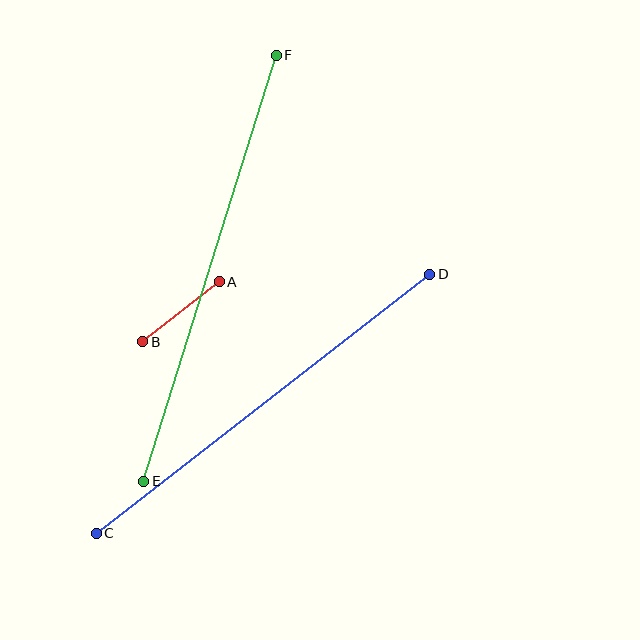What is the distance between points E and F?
The distance is approximately 446 pixels.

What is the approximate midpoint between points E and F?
The midpoint is at approximately (210, 268) pixels.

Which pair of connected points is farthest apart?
Points E and F are farthest apart.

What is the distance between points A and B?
The distance is approximately 97 pixels.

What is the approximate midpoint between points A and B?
The midpoint is at approximately (181, 312) pixels.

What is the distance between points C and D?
The distance is approximately 422 pixels.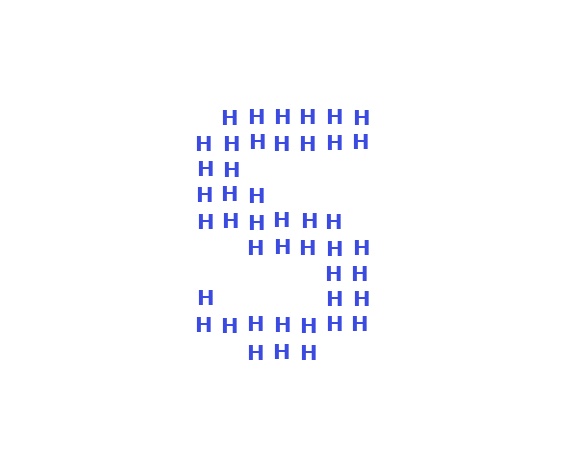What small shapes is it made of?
It is made of small letter H's.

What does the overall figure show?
The overall figure shows the letter S.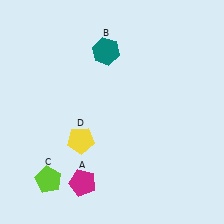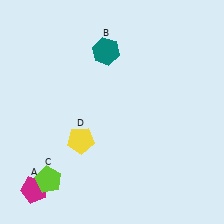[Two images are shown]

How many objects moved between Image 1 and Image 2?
1 object moved between the two images.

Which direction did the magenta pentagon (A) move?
The magenta pentagon (A) moved left.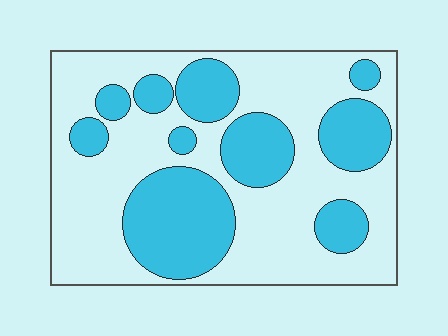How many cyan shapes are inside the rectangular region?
10.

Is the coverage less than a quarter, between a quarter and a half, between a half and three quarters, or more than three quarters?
Between a quarter and a half.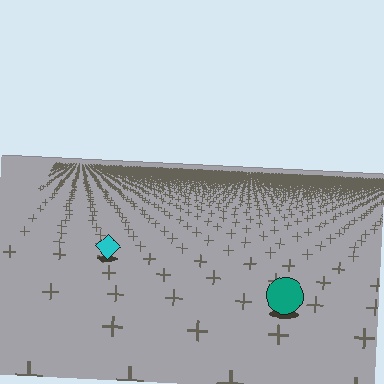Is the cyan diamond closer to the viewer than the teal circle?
No. The teal circle is closer — you can tell from the texture gradient: the ground texture is coarser near it.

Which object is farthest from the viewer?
The cyan diamond is farthest from the viewer. It appears smaller and the ground texture around it is denser.